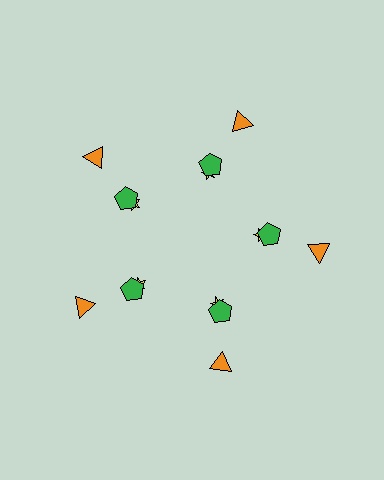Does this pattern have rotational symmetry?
Yes, this pattern has 5-fold rotational symmetry. It looks the same after rotating 72 degrees around the center.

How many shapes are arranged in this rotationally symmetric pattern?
There are 15 shapes, arranged in 5 groups of 3.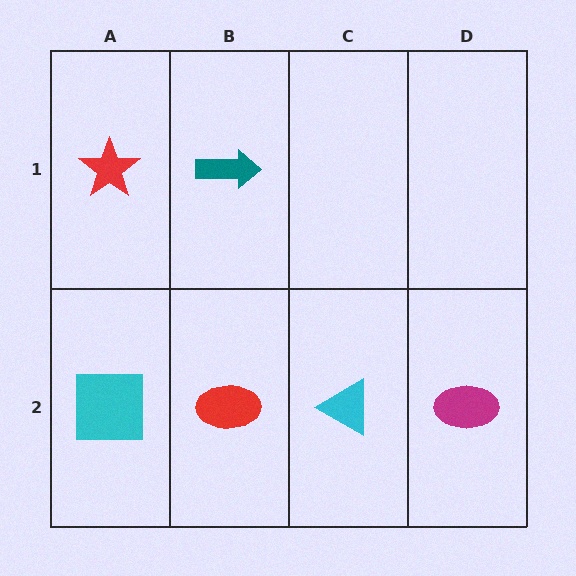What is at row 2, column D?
A magenta ellipse.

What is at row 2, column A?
A cyan square.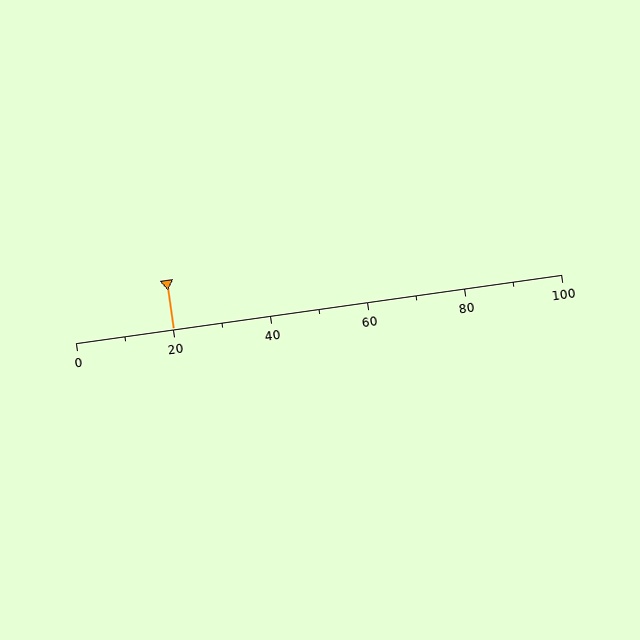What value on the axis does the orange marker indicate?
The marker indicates approximately 20.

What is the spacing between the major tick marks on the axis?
The major ticks are spaced 20 apart.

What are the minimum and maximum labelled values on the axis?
The axis runs from 0 to 100.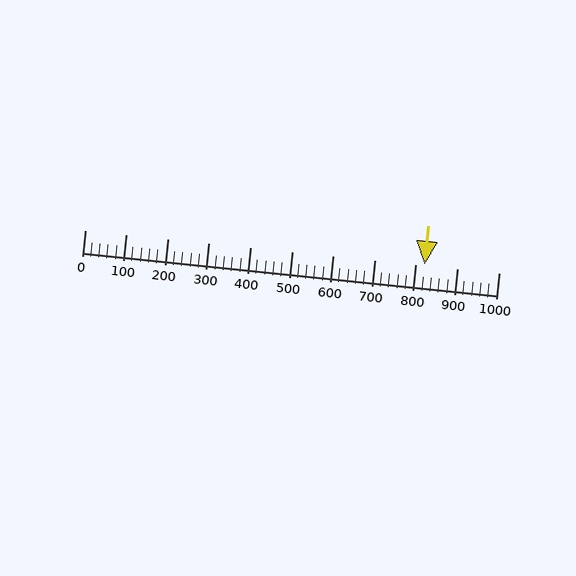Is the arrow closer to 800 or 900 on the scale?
The arrow is closer to 800.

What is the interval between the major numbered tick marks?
The major tick marks are spaced 100 units apart.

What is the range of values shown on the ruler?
The ruler shows values from 0 to 1000.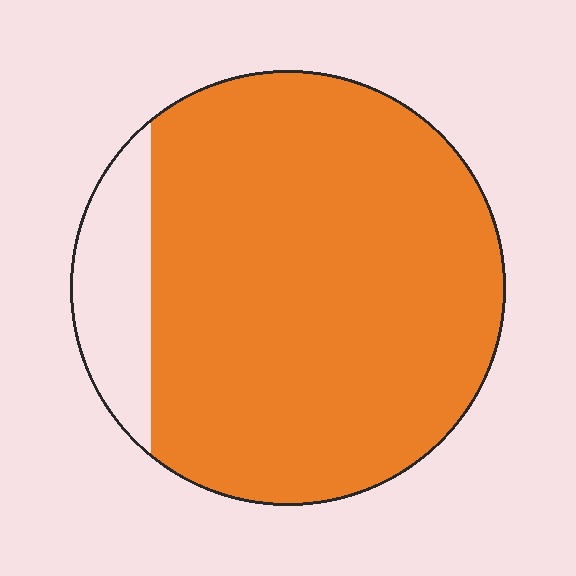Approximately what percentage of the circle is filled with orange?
Approximately 85%.